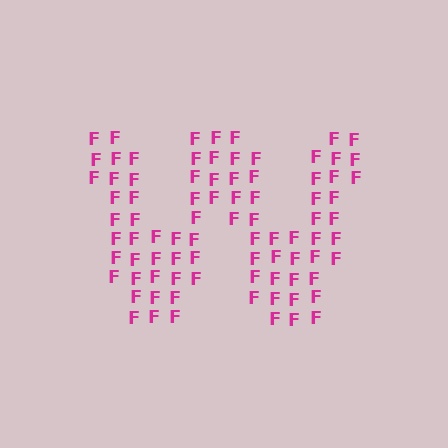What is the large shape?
The large shape is the letter W.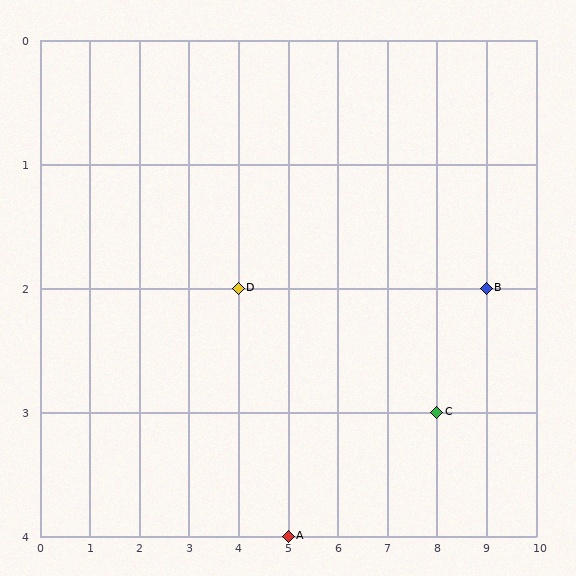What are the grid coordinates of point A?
Point A is at grid coordinates (5, 4).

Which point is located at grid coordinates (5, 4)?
Point A is at (5, 4).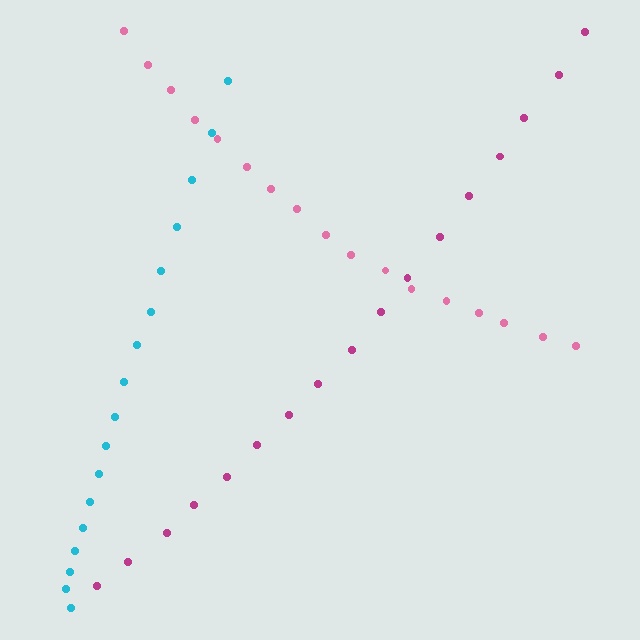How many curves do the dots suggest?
There are 3 distinct paths.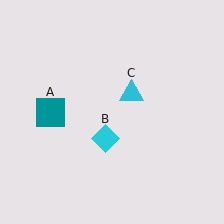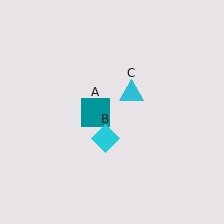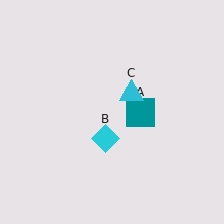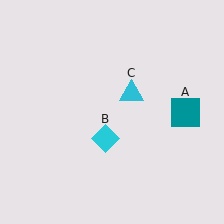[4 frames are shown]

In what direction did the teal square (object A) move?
The teal square (object A) moved right.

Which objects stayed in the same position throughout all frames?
Cyan diamond (object B) and cyan triangle (object C) remained stationary.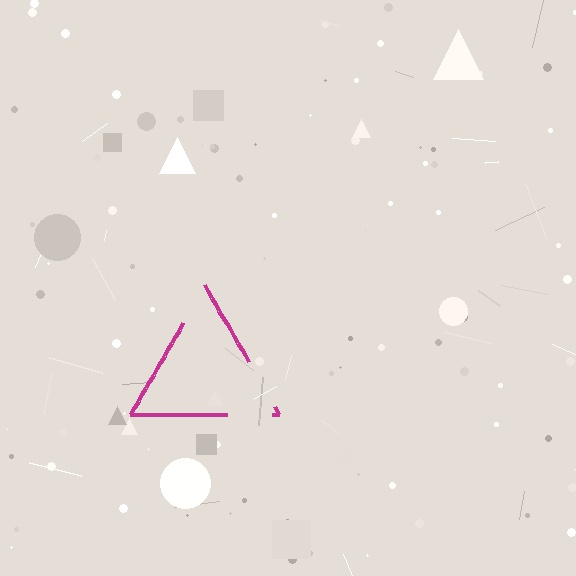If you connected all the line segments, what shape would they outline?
They would outline a triangle.